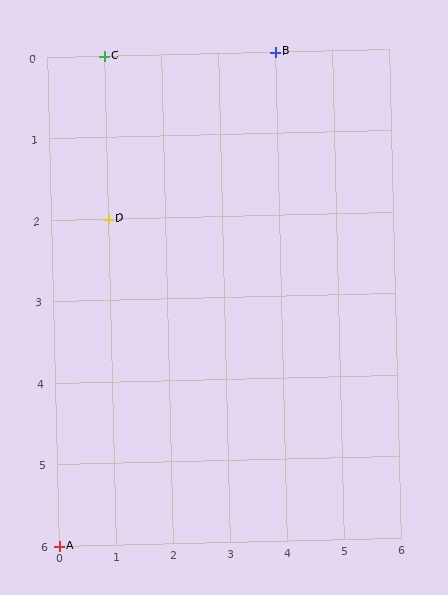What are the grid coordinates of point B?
Point B is at grid coordinates (4, 0).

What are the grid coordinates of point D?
Point D is at grid coordinates (1, 2).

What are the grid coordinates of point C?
Point C is at grid coordinates (1, 0).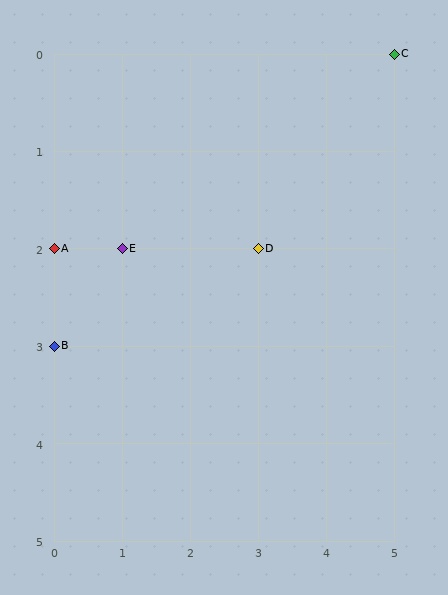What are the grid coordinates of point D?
Point D is at grid coordinates (3, 2).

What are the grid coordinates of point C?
Point C is at grid coordinates (5, 0).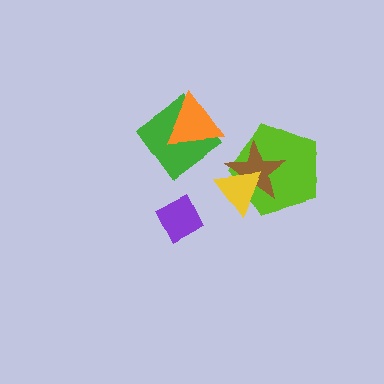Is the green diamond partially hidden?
Yes, it is partially covered by another shape.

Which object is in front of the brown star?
The yellow triangle is in front of the brown star.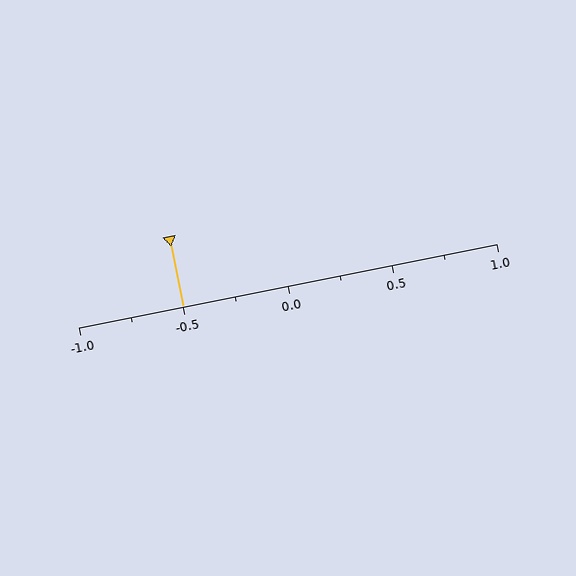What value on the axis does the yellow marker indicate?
The marker indicates approximately -0.5.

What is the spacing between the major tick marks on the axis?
The major ticks are spaced 0.5 apart.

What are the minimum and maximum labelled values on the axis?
The axis runs from -1.0 to 1.0.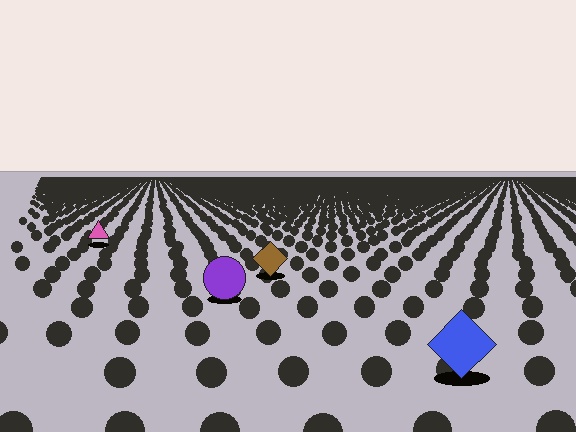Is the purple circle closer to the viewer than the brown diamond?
Yes. The purple circle is closer — you can tell from the texture gradient: the ground texture is coarser near it.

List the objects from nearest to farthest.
From nearest to farthest: the blue diamond, the purple circle, the brown diamond, the pink triangle.